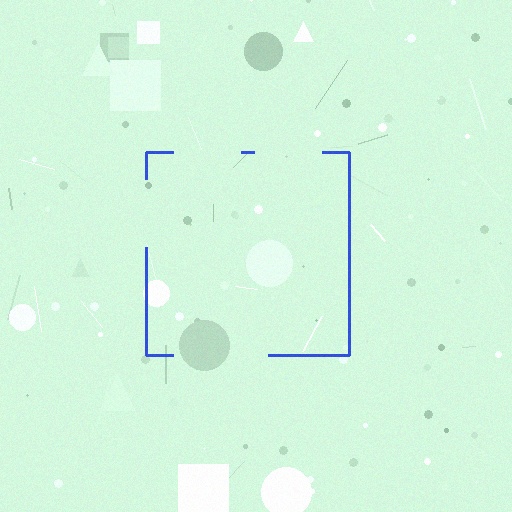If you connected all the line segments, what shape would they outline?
They would outline a square.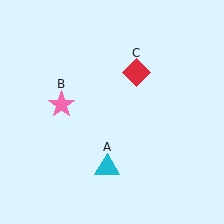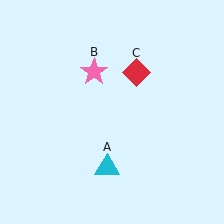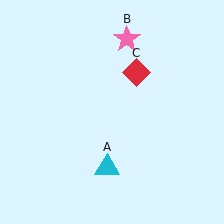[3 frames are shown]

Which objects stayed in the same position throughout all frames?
Cyan triangle (object A) and red diamond (object C) remained stationary.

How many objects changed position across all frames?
1 object changed position: pink star (object B).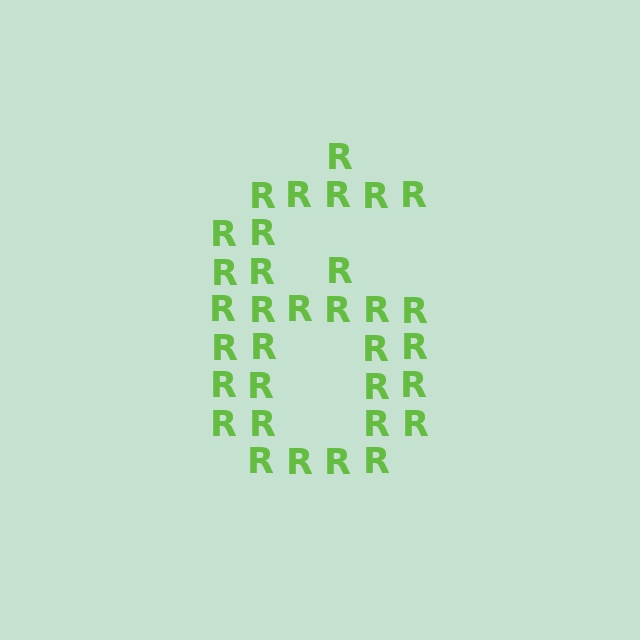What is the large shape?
The large shape is the digit 6.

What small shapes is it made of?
It is made of small letter R's.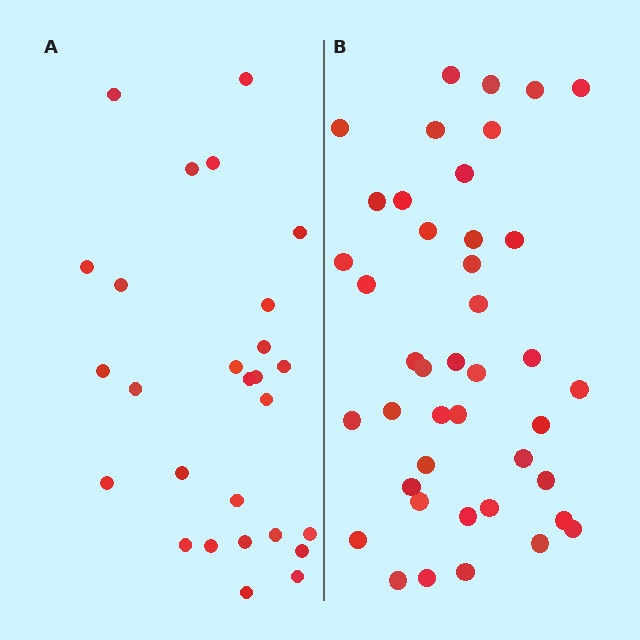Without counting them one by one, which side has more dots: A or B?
Region B (the right region) has more dots.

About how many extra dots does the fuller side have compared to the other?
Region B has approximately 15 more dots than region A.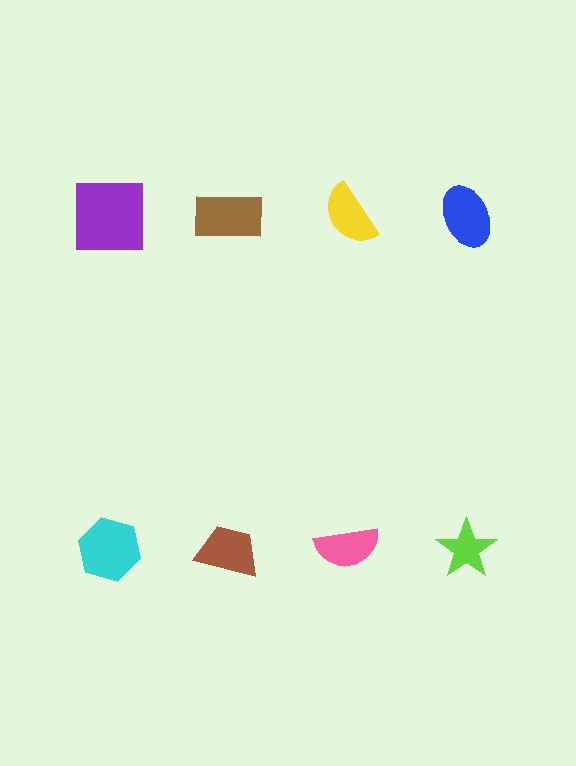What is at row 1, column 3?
A yellow semicircle.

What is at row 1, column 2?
A brown rectangle.